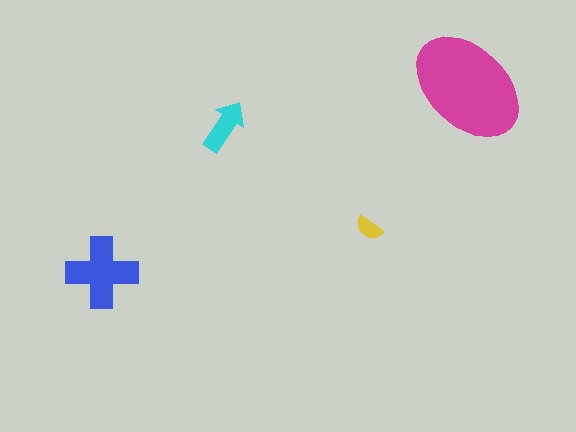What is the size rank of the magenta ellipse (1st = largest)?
1st.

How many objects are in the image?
There are 4 objects in the image.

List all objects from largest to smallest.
The magenta ellipse, the blue cross, the cyan arrow, the yellow semicircle.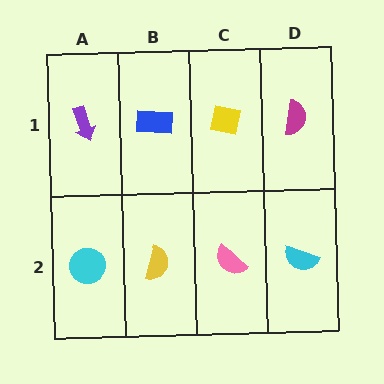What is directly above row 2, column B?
A blue rectangle.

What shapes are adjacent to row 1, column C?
A pink semicircle (row 2, column C), a blue rectangle (row 1, column B), a magenta semicircle (row 1, column D).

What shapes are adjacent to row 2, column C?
A yellow square (row 1, column C), a yellow semicircle (row 2, column B), a cyan semicircle (row 2, column D).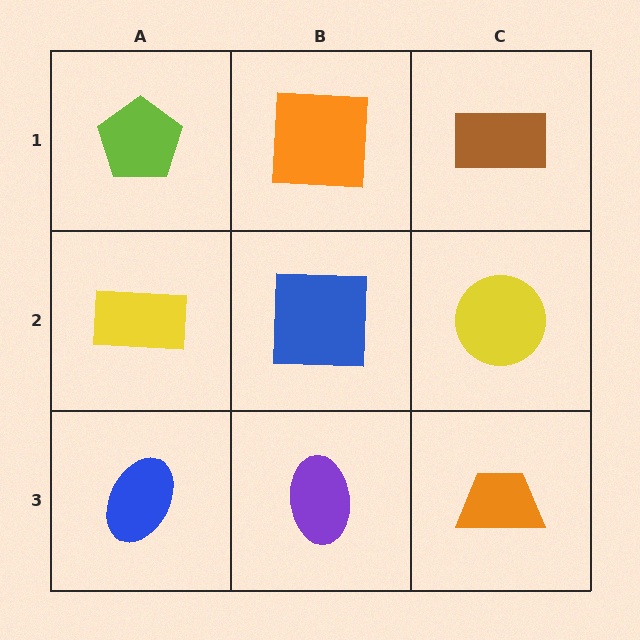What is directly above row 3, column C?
A yellow circle.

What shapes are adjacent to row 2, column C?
A brown rectangle (row 1, column C), an orange trapezoid (row 3, column C), a blue square (row 2, column B).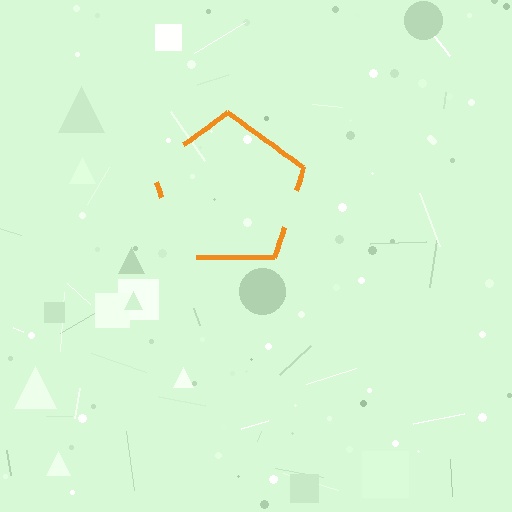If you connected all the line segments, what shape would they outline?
They would outline a pentagon.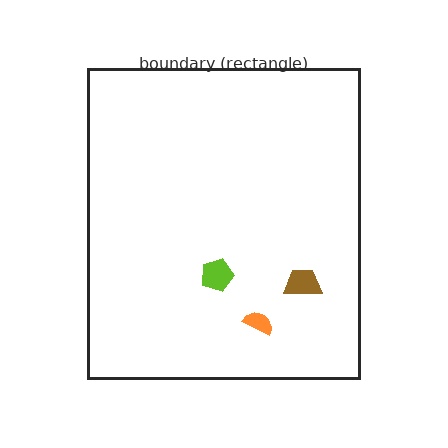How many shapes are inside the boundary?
3 inside, 0 outside.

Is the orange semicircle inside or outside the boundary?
Inside.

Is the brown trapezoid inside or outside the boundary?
Inside.